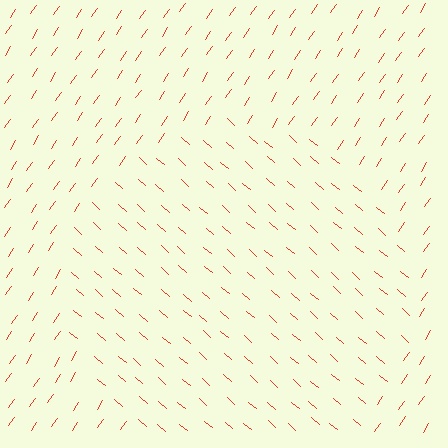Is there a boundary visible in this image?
Yes, there is a texture boundary formed by a change in line orientation.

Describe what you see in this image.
The image is filled with small red line segments. A circle region in the image has lines oriented differently from the surrounding lines, creating a visible texture boundary.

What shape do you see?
I see a circle.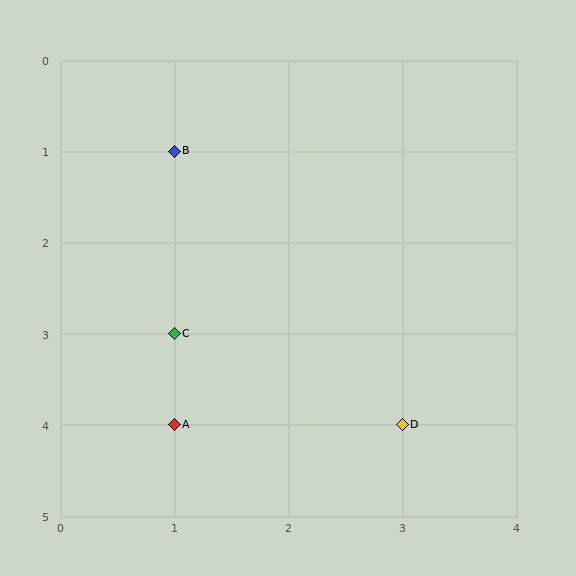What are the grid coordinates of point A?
Point A is at grid coordinates (1, 4).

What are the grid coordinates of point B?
Point B is at grid coordinates (1, 1).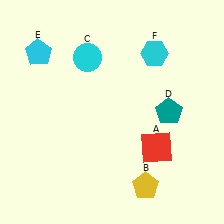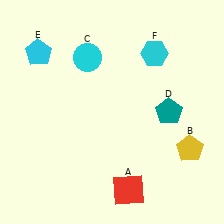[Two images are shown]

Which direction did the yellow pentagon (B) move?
The yellow pentagon (B) moved right.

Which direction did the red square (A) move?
The red square (A) moved down.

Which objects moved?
The objects that moved are: the red square (A), the yellow pentagon (B).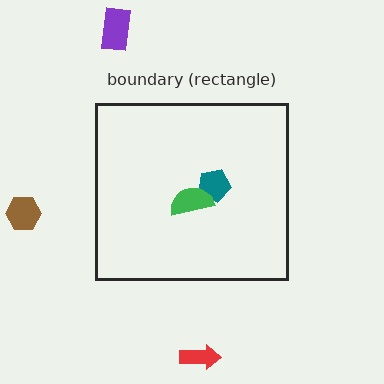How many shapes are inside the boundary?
2 inside, 3 outside.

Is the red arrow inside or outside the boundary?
Outside.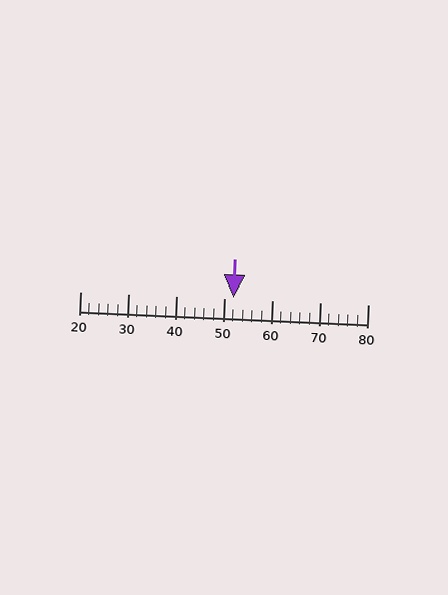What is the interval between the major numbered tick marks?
The major tick marks are spaced 10 units apart.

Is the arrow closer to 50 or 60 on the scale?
The arrow is closer to 50.